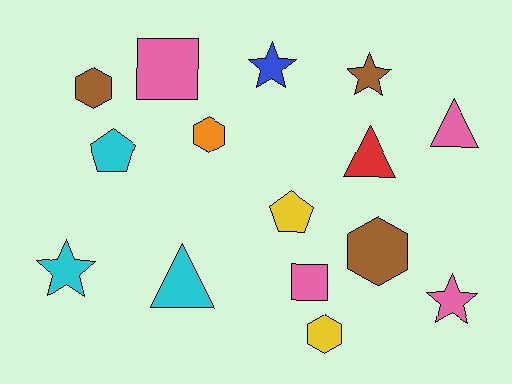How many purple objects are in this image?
There are no purple objects.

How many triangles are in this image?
There are 3 triangles.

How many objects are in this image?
There are 15 objects.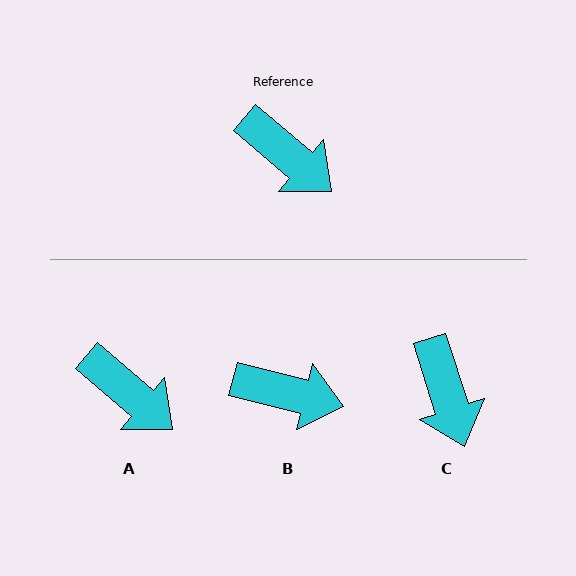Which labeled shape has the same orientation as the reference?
A.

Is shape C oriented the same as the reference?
No, it is off by about 32 degrees.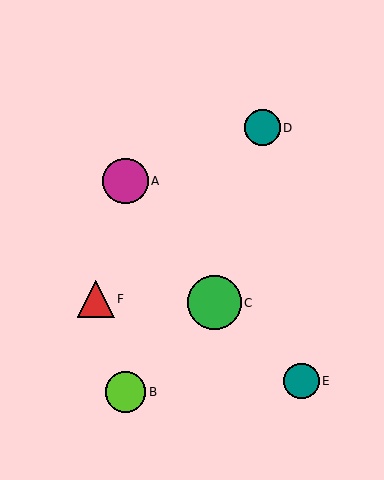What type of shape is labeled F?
Shape F is a red triangle.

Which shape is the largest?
The green circle (labeled C) is the largest.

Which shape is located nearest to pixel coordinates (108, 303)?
The red triangle (labeled F) at (96, 299) is nearest to that location.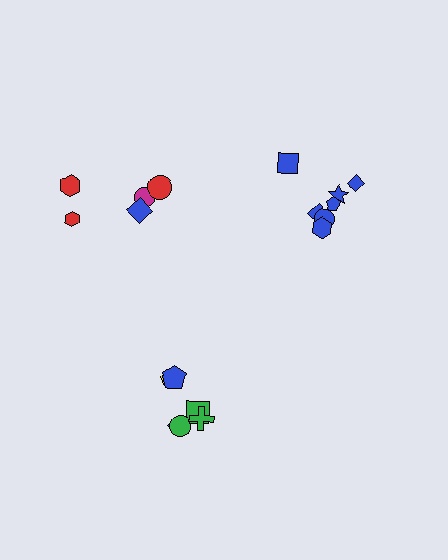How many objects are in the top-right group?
There are 7 objects.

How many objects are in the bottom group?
There are 6 objects.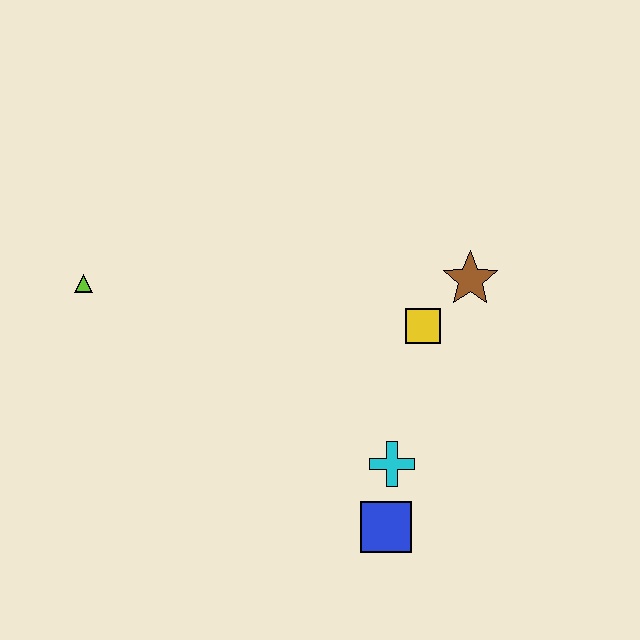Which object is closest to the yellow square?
The brown star is closest to the yellow square.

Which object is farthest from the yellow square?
The lime triangle is farthest from the yellow square.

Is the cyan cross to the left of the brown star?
Yes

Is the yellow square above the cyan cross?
Yes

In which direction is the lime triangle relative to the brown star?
The lime triangle is to the left of the brown star.